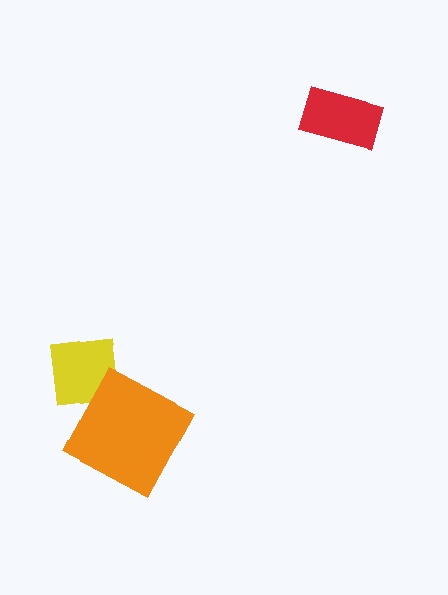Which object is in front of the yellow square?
The orange square is in front of the yellow square.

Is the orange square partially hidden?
No, no other shape covers it.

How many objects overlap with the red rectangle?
0 objects overlap with the red rectangle.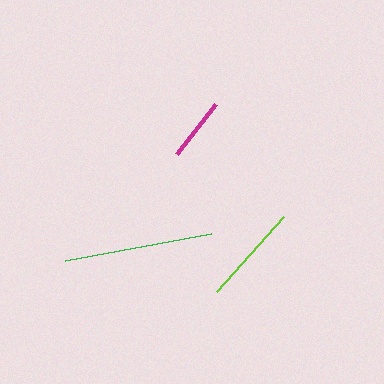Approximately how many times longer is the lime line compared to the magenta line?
The lime line is approximately 1.6 times the length of the magenta line.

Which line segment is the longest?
The green line is the longest at approximately 148 pixels.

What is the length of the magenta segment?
The magenta segment is approximately 63 pixels long.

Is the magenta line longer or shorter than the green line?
The green line is longer than the magenta line.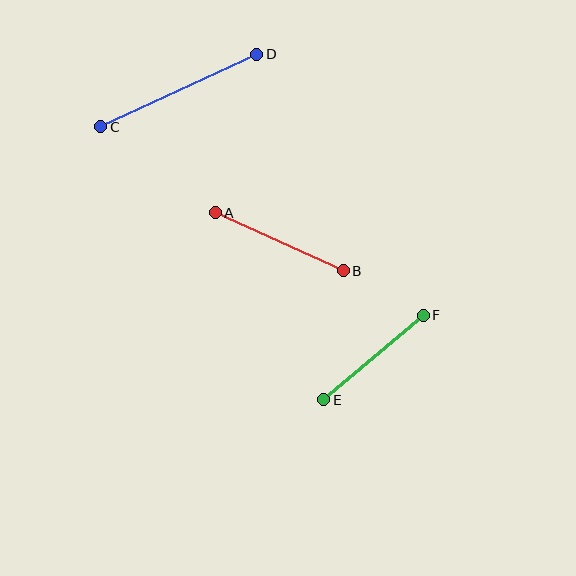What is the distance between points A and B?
The distance is approximately 140 pixels.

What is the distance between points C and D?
The distance is approximately 172 pixels.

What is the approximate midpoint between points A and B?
The midpoint is at approximately (279, 242) pixels.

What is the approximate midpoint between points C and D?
The midpoint is at approximately (179, 91) pixels.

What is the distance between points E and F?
The distance is approximately 131 pixels.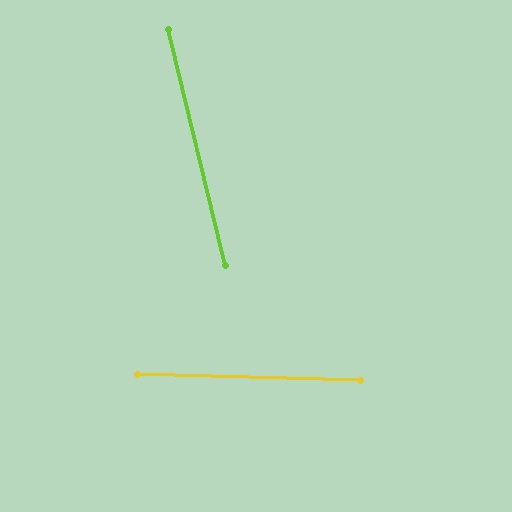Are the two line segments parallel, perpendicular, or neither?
Neither parallel nor perpendicular — they differ by about 75°.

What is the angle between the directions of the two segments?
Approximately 75 degrees.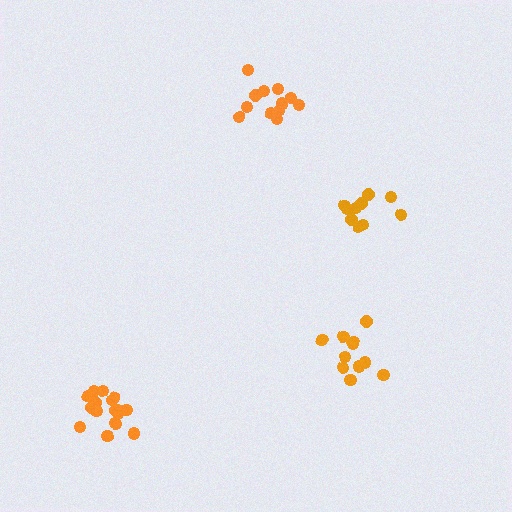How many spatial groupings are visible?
There are 4 spatial groupings.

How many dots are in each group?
Group 1: 11 dots, Group 2: 10 dots, Group 3: 16 dots, Group 4: 12 dots (49 total).